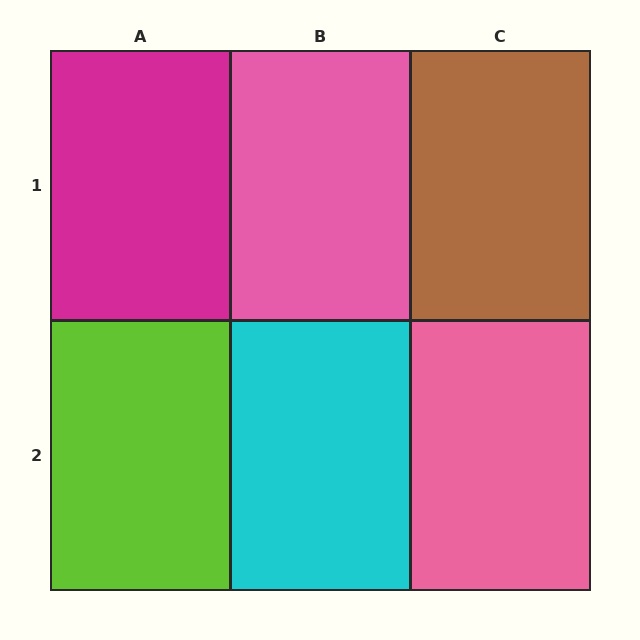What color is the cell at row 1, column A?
Magenta.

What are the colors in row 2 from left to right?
Lime, cyan, pink.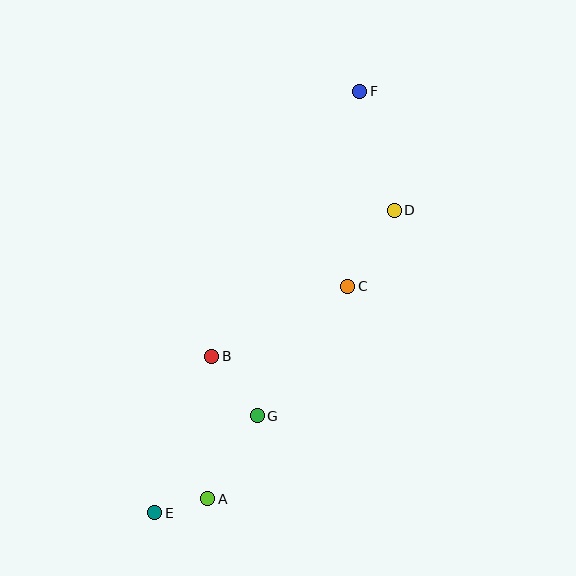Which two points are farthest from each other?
Points E and F are farthest from each other.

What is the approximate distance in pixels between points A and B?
The distance between A and B is approximately 142 pixels.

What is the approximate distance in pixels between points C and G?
The distance between C and G is approximately 158 pixels.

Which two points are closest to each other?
Points A and E are closest to each other.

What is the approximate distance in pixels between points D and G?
The distance between D and G is approximately 247 pixels.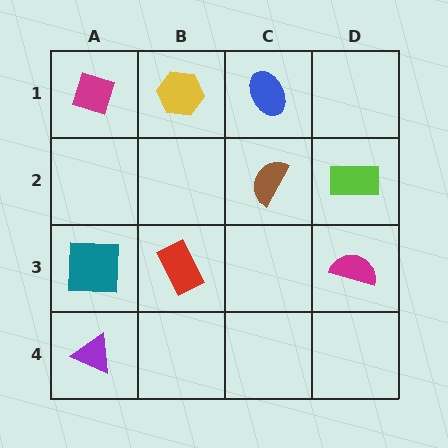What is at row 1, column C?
A blue ellipse.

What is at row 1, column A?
A magenta diamond.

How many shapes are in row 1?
3 shapes.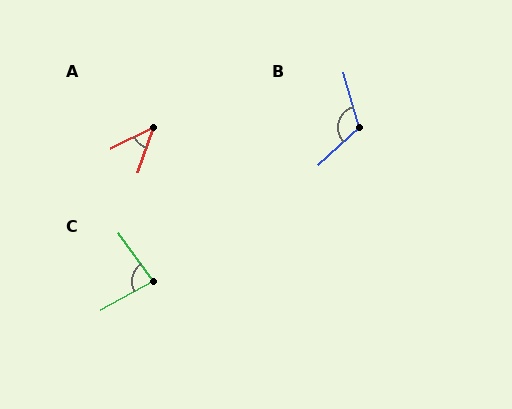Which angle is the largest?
B, at approximately 117 degrees.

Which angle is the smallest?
A, at approximately 45 degrees.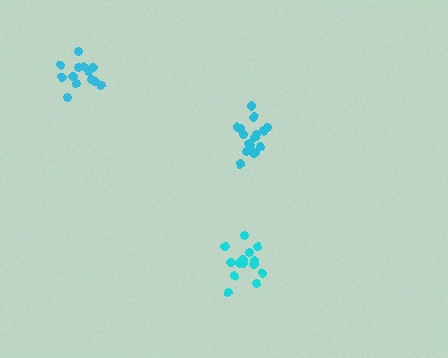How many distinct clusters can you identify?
There are 3 distinct clusters.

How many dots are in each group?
Group 1: 16 dots, Group 2: 13 dots, Group 3: 14 dots (43 total).